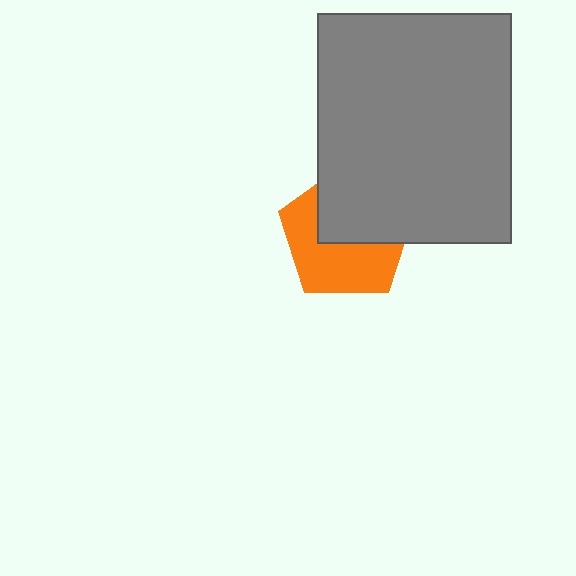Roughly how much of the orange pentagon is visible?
About half of it is visible (roughly 54%).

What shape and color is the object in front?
The object in front is a gray rectangle.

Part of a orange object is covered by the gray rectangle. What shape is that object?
It is a pentagon.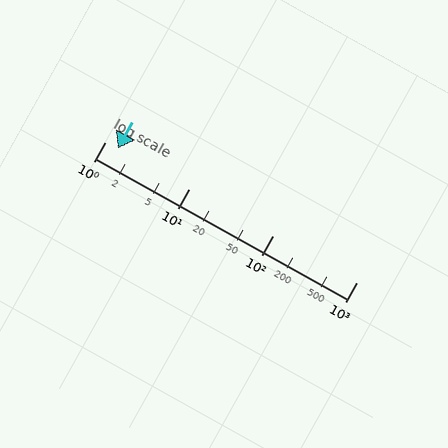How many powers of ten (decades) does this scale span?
The scale spans 3 decades, from 1 to 1000.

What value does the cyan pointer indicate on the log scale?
The pointer indicates approximately 1.4.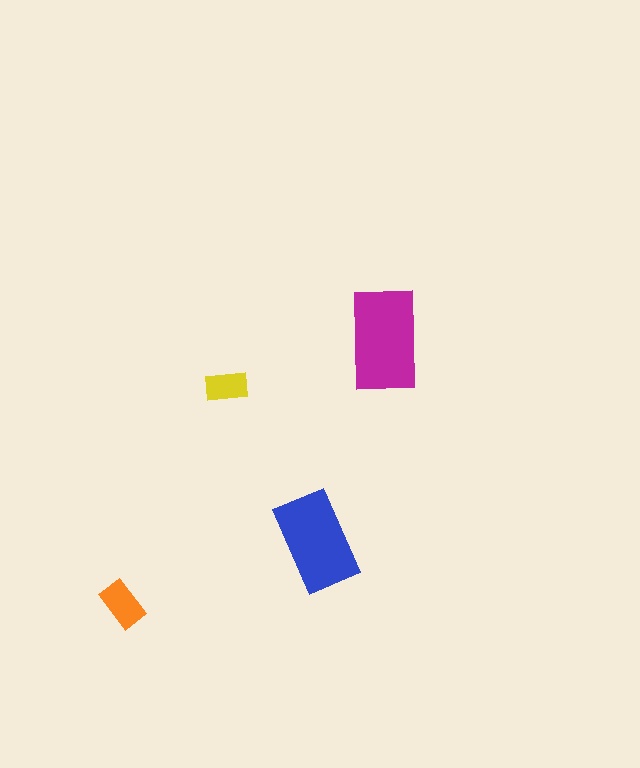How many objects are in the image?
There are 4 objects in the image.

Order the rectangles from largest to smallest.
the magenta one, the blue one, the orange one, the yellow one.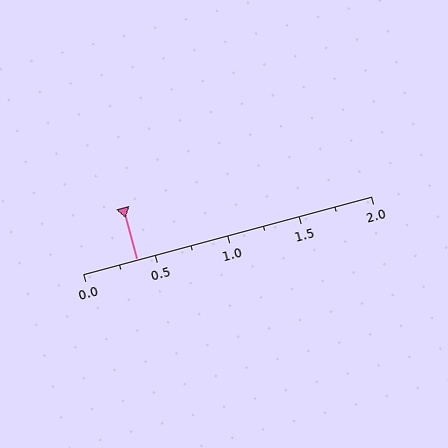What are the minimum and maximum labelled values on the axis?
The axis runs from 0.0 to 2.0.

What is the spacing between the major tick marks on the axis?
The major ticks are spaced 0.5 apart.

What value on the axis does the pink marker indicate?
The marker indicates approximately 0.38.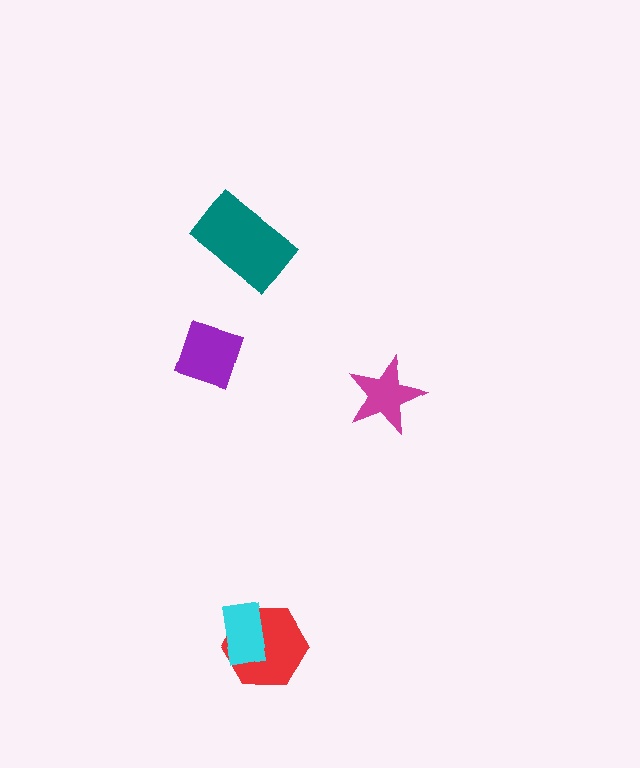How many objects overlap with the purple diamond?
0 objects overlap with the purple diamond.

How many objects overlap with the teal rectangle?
0 objects overlap with the teal rectangle.